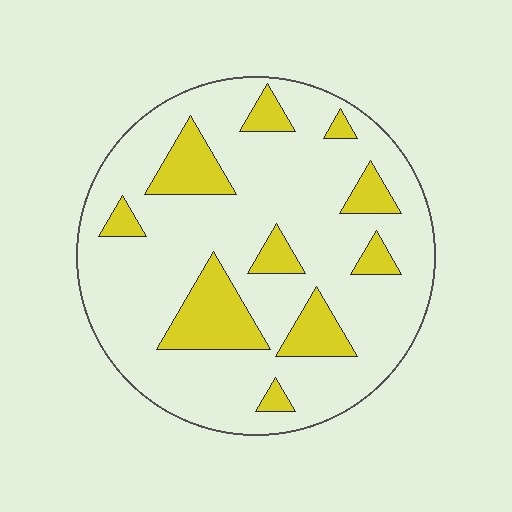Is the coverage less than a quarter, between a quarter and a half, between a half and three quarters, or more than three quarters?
Less than a quarter.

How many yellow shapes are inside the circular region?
10.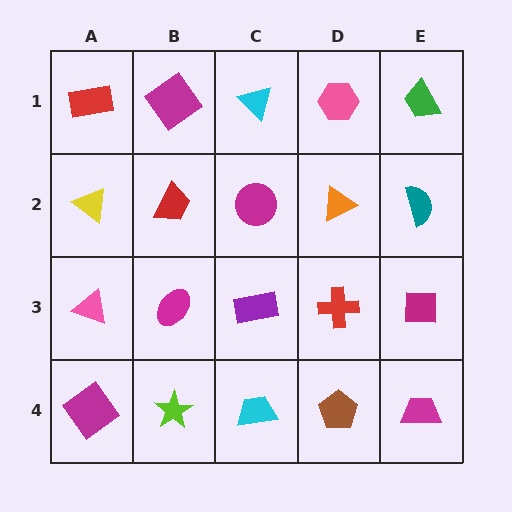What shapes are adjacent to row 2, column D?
A pink hexagon (row 1, column D), a red cross (row 3, column D), a magenta circle (row 2, column C), a teal semicircle (row 2, column E).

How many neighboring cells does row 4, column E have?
2.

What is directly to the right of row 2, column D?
A teal semicircle.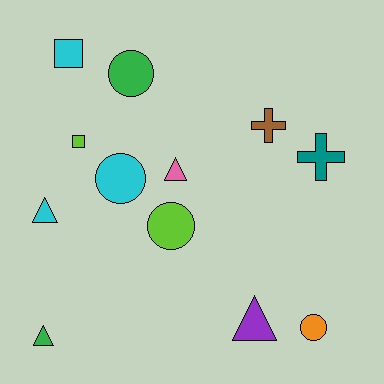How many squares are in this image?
There are 2 squares.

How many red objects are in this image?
There are no red objects.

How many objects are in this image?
There are 12 objects.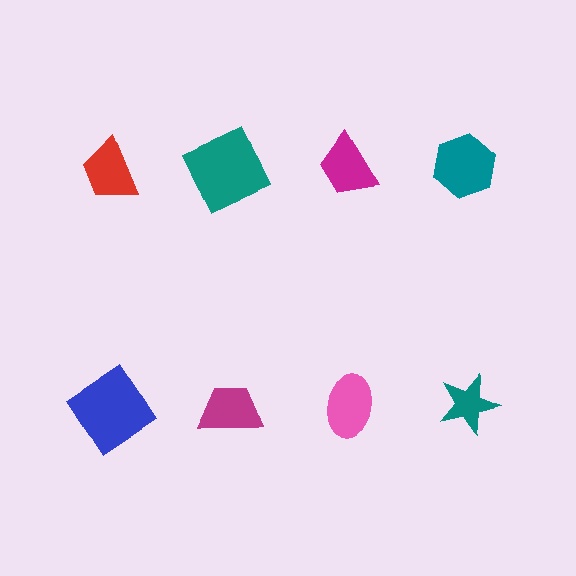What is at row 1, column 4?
A teal hexagon.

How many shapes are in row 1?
4 shapes.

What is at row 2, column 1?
A blue diamond.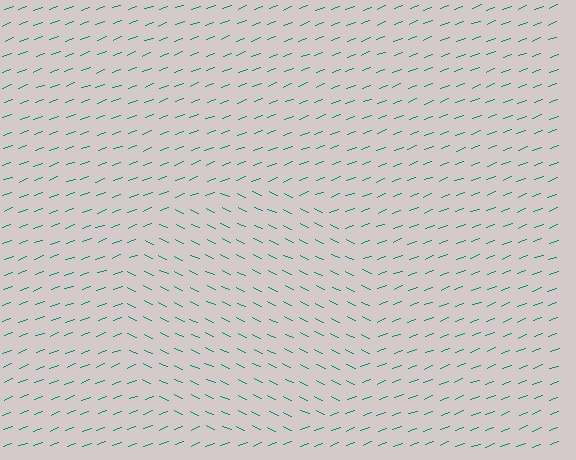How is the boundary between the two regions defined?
The boundary is defined purely by a change in line orientation (approximately 45 degrees difference). All lines are the same color and thickness.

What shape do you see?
I see a circle.